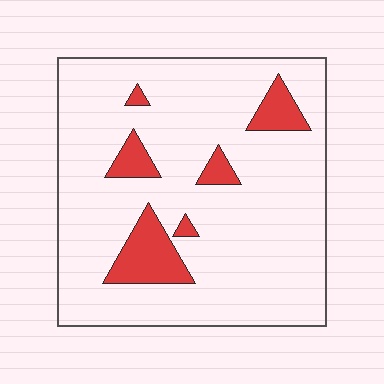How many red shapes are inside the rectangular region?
6.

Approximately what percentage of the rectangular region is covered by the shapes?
Approximately 10%.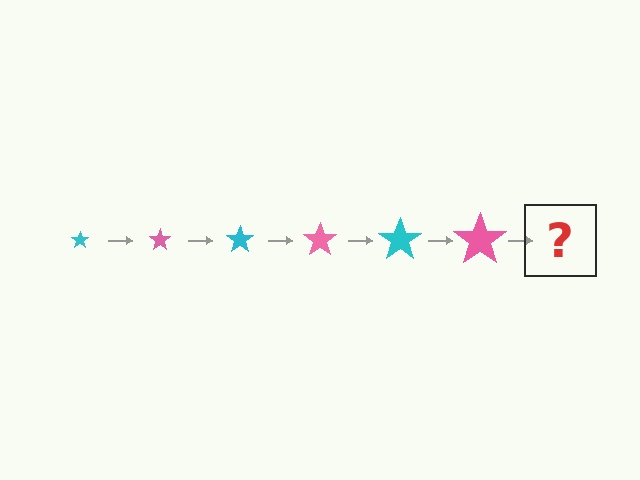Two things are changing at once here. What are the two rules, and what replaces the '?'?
The two rules are that the star grows larger each step and the color cycles through cyan and pink. The '?' should be a cyan star, larger than the previous one.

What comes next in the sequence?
The next element should be a cyan star, larger than the previous one.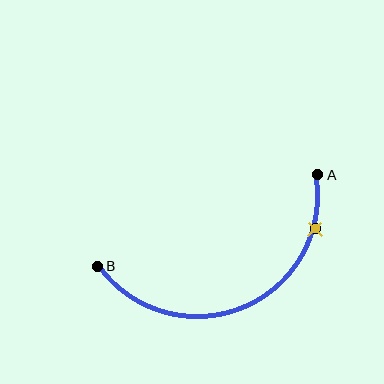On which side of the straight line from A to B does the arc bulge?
The arc bulges below the straight line connecting A and B.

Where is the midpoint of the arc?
The arc midpoint is the point on the curve farthest from the straight line joining A and B. It sits below that line.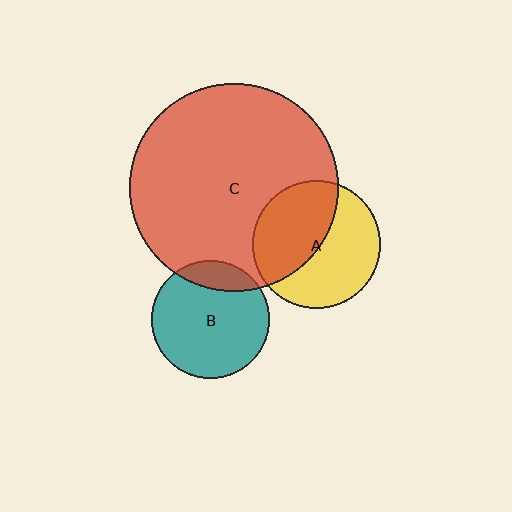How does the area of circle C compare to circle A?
Approximately 2.7 times.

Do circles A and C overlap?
Yes.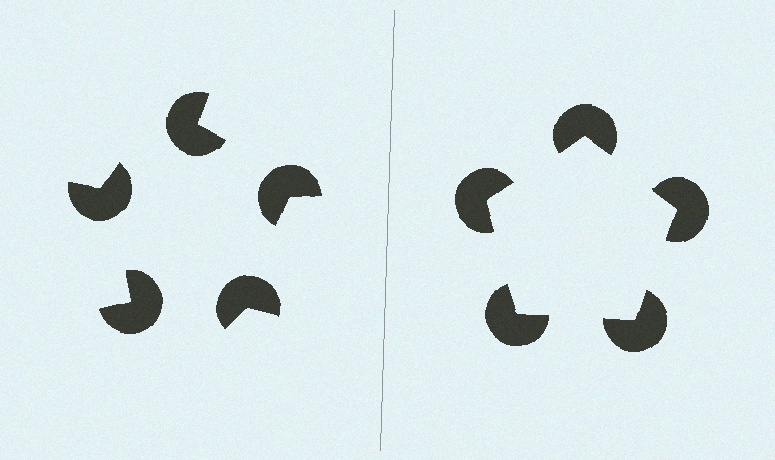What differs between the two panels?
The pac-man discs are positioned identically on both sides; only the wedge orientations differ. On the right they align to a pentagon; on the left they are misaligned.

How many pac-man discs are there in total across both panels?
10 — 5 on each side.